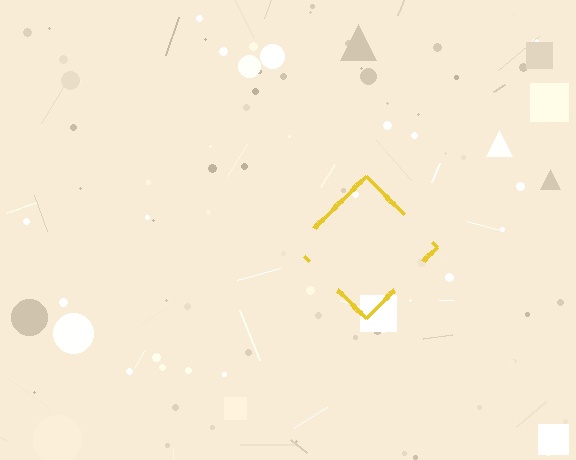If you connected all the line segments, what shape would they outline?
They would outline a diamond.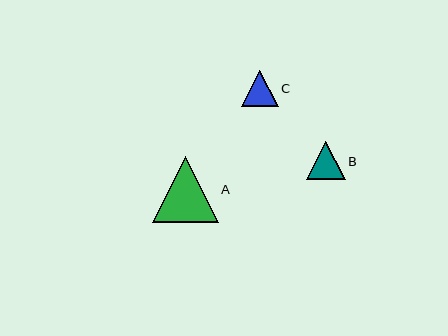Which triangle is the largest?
Triangle A is the largest with a size of approximately 66 pixels.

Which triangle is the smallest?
Triangle C is the smallest with a size of approximately 36 pixels.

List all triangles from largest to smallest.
From largest to smallest: A, B, C.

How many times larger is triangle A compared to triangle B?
Triangle A is approximately 1.7 times the size of triangle B.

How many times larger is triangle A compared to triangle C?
Triangle A is approximately 1.8 times the size of triangle C.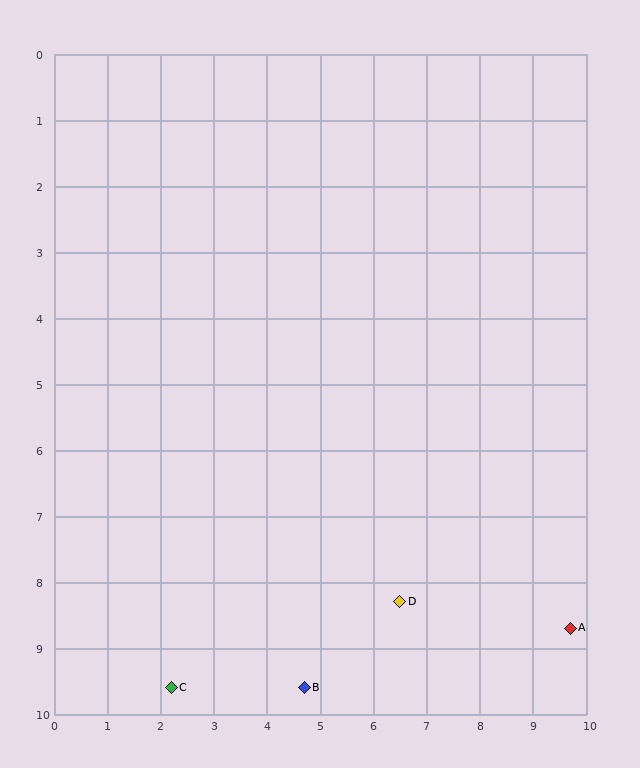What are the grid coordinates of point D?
Point D is at approximately (6.5, 8.3).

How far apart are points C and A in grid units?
Points C and A are about 7.6 grid units apart.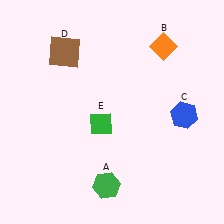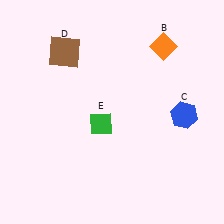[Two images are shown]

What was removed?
The green hexagon (A) was removed in Image 2.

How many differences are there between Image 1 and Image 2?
There is 1 difference between the two images.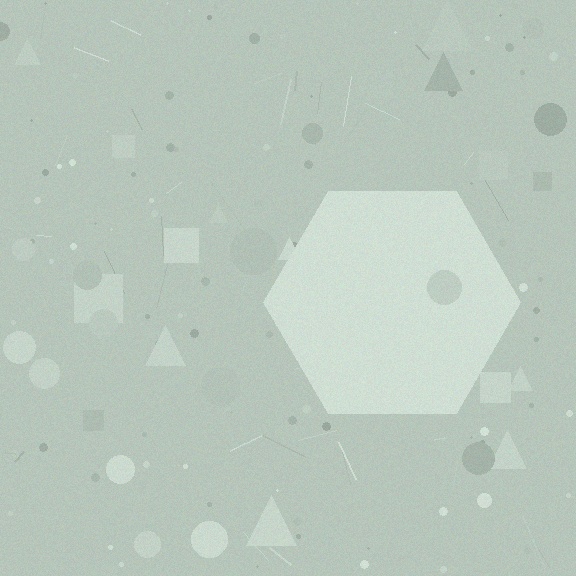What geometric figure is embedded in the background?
A hexagon is embedded in the background.